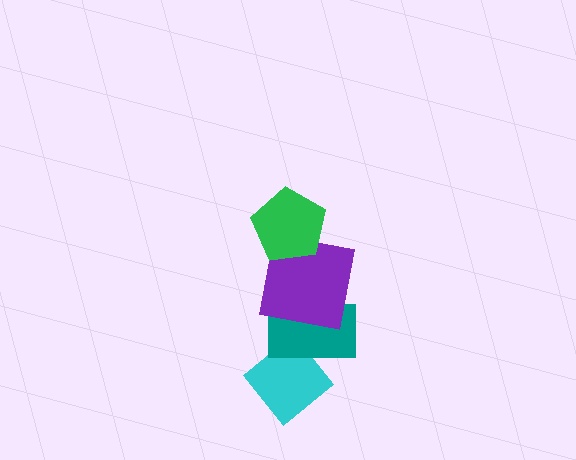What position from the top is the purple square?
The purple square is 2nd from the top.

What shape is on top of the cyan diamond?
The teal rectangle is on top of the cyan diamond.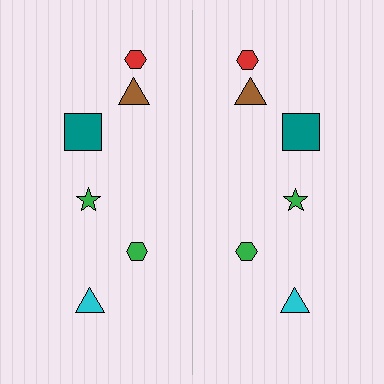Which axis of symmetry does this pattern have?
The pattern has a vertical axis of symmetry running through the center of the image.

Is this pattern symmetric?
Yes, this pattern has bilateral (reflection) symmetry.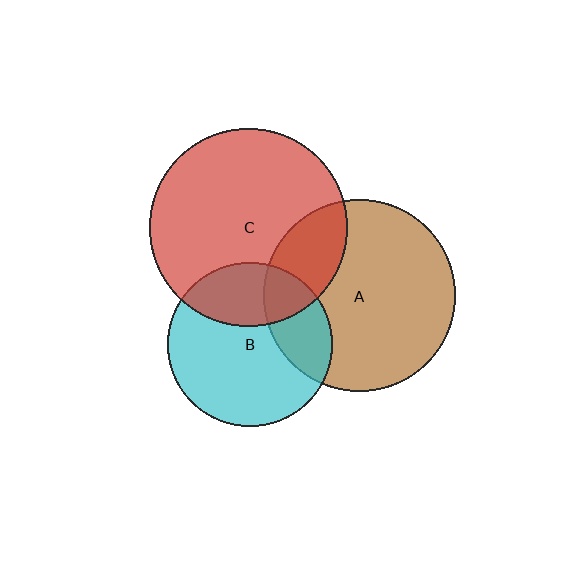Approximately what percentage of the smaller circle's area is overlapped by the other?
Approximately 25%.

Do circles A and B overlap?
Yes.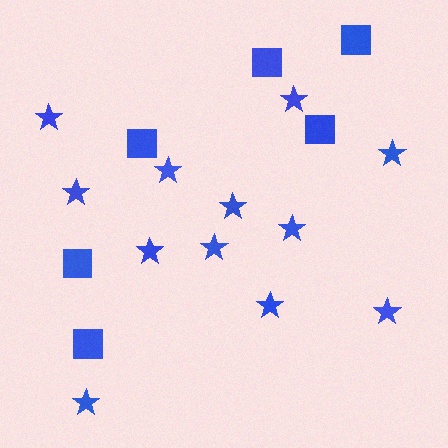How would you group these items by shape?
There are 2 groups: one group of squares (6) and one group of stars (12).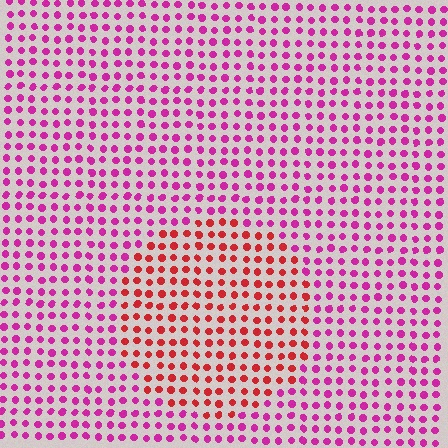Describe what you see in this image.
The image is filled with small magenta elements in a uniform arrangement. A circle-shaped region is visible where the elements are tinted to a slightly different hue, forming a subtle color boundary.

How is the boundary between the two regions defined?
The boundary is defined purely by a slight shift in hue (about 42 degrees). Spacing, size, and orientation are identical on both sides.